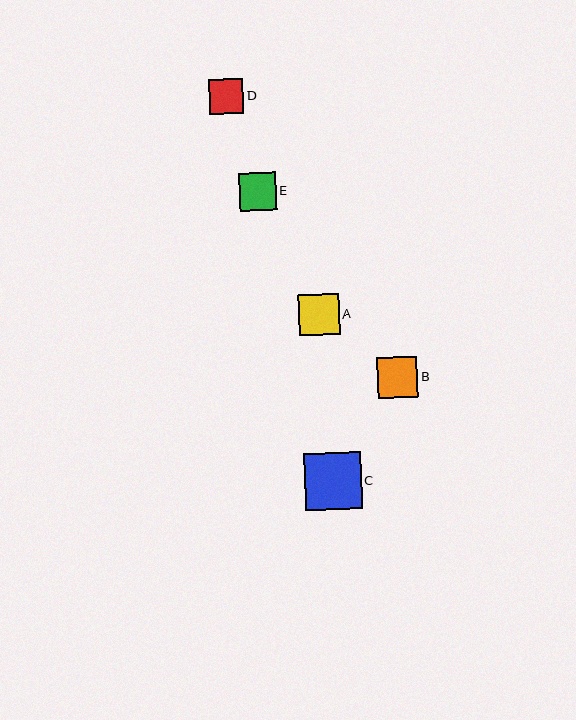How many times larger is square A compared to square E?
Square A is approximately 1.1 times the size of square E.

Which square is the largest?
Square C is the largest with a size of approximately 57 pixels.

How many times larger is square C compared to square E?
Square C is approximately 1.5 times the size of square E.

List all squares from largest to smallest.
From largest to smallest: C, A, B, E, D.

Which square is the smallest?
Square D is the smallest with a size of approximately 34 pixels.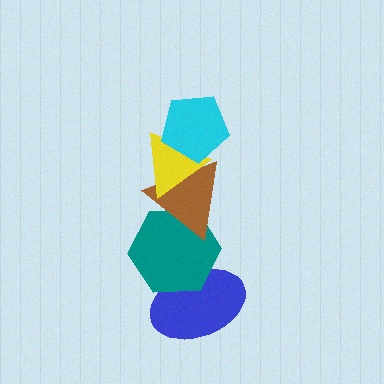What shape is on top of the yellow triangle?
The cyan pentagon is on top of the yellow triangle.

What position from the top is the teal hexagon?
The teal hexagon is 4th from the top.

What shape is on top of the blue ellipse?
The teal hexagon is on top of the blue ellipse.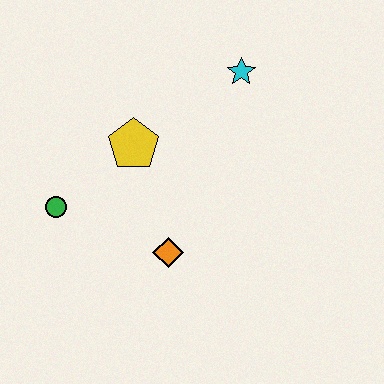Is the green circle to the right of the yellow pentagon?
No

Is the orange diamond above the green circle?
No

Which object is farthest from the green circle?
The cyan star is farthest from the green circle.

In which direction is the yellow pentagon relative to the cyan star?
The yellow pentagon is to the left of the cyan star.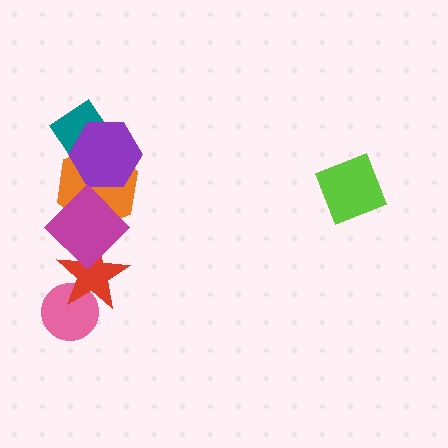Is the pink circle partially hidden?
Yes, it is partially covered by another shape.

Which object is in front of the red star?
The magenta diamond is in front of the red star.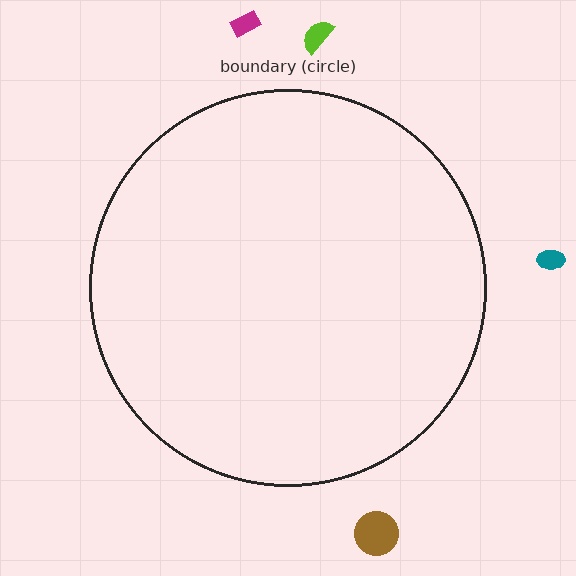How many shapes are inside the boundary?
0 inside, 4 outside.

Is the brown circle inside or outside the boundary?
Outside.